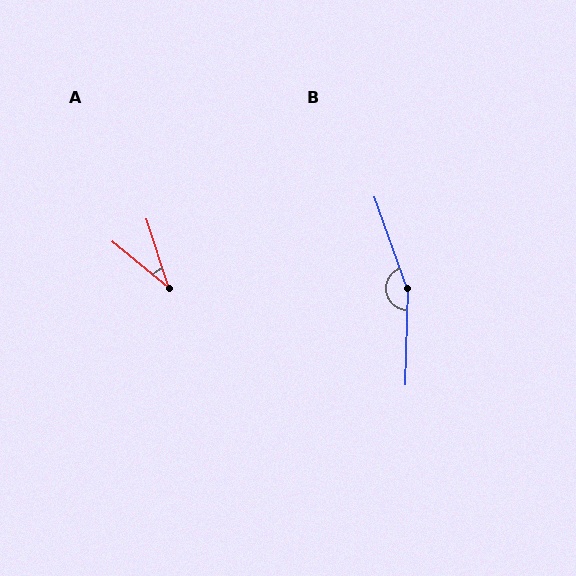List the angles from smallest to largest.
A (32°), B (159°).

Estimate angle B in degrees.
Approximately 159 degrees.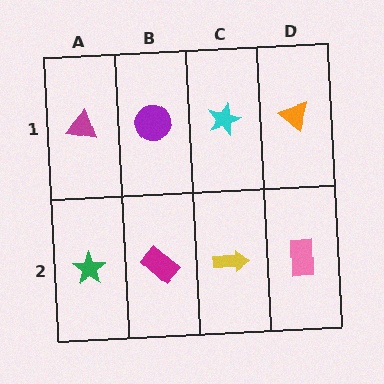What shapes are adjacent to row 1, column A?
A green star (row 2, column A), a purple circle (row 1, column B).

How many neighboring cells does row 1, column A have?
2.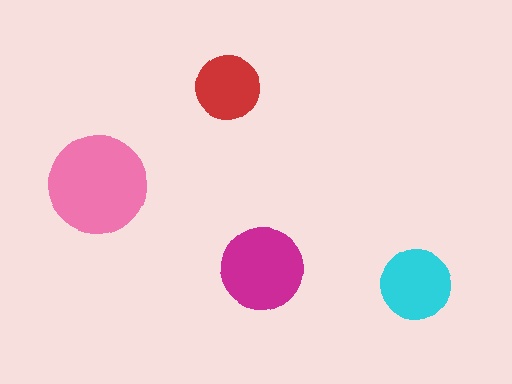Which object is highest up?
The red circle is topmost.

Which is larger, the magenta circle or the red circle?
The magenta one.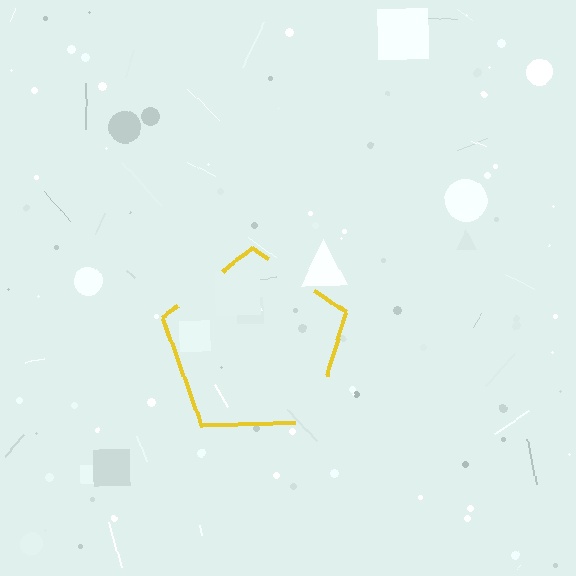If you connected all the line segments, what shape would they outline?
They would outline a pentagon.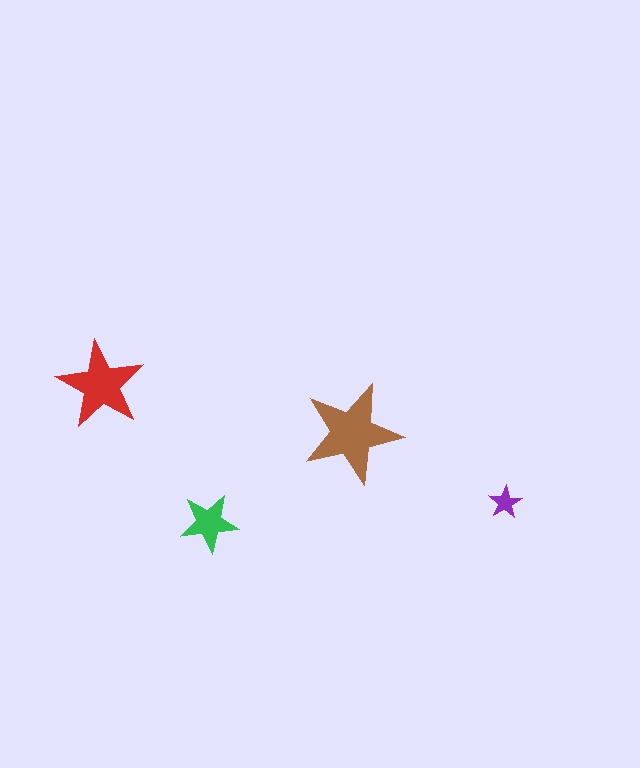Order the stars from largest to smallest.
the brown one, the red one, the green one, the purple one.